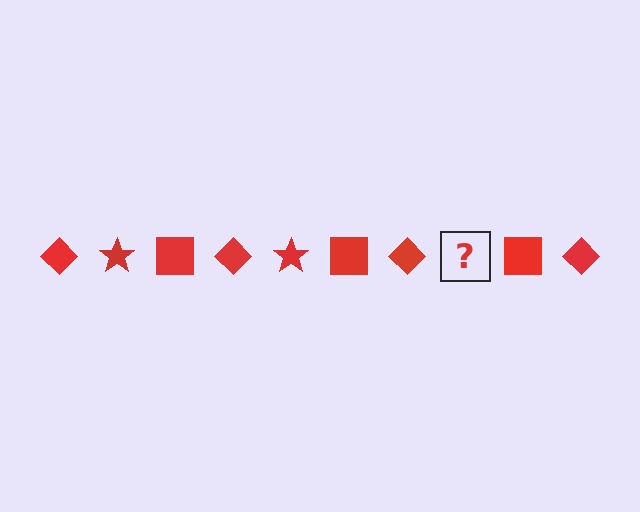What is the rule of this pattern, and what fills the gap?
The rule is that the pattern cycles through diamond, star, square shapes in red. The gap should be filled with a red star.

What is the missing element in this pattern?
The missing element is a red star.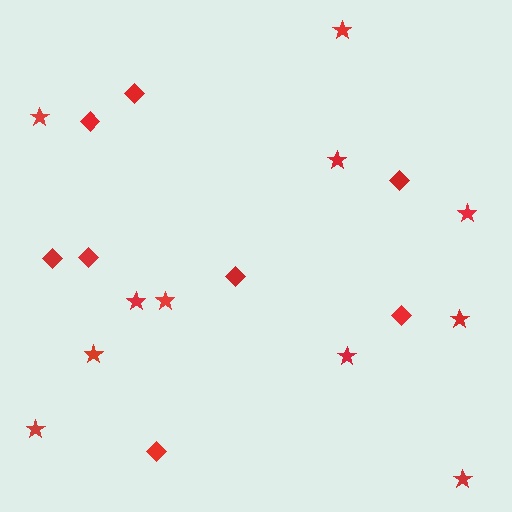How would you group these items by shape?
There are 2 groups: one group of diamonds (8) and one group of stars (11).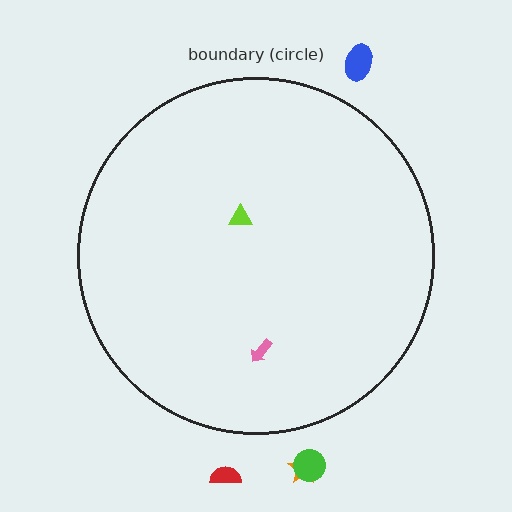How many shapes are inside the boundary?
2 inside, 4 outside.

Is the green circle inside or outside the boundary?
Outside.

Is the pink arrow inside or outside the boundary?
Inside.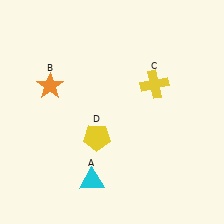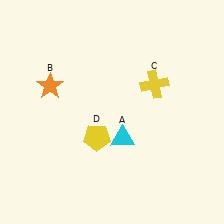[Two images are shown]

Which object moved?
The cyan triangle (A) moved up.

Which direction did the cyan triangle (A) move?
The cyan triangle (A) moved up.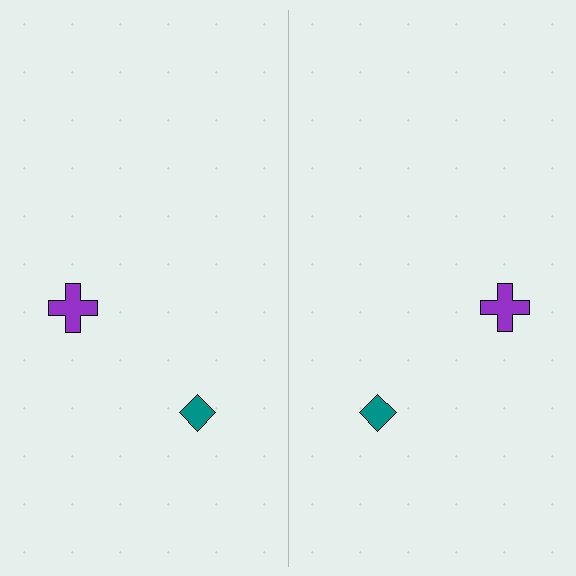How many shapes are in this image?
There are 4 shapes in this image.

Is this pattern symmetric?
Yes, this pattern has bilateral (reflection) symmetry.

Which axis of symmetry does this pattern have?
The pattern has a vertical axis of symmetry running through the center of the image.